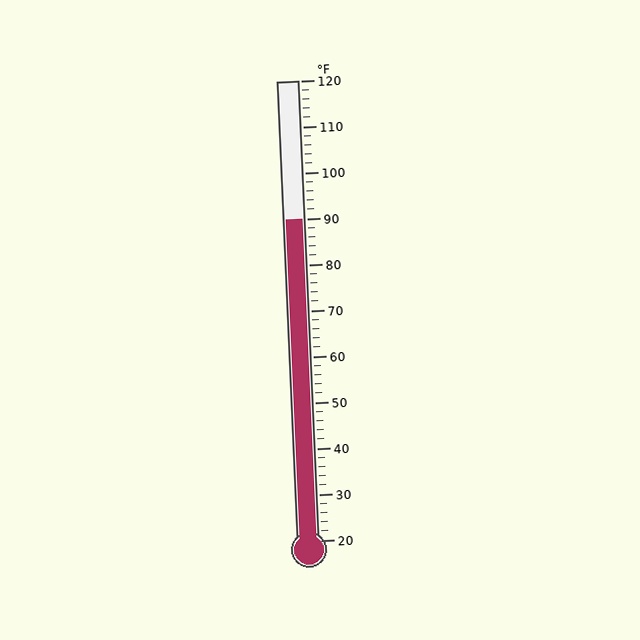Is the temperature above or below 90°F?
The temperature is at 90°F.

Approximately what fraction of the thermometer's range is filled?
The thermometer is filled to approximately 70% of its range.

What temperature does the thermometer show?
The thermometer shows approximately 90°F.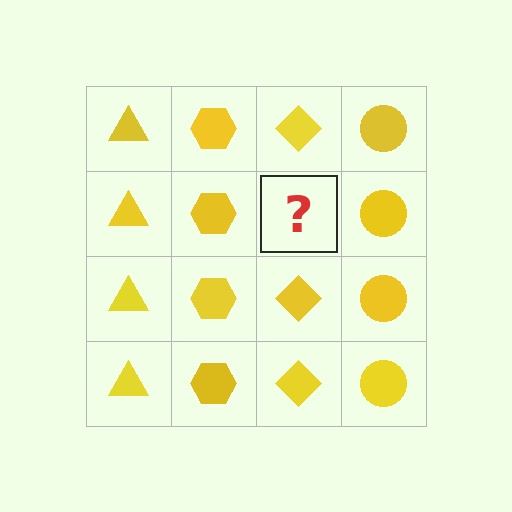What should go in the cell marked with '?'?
The missing cell should contain a yellow diamond.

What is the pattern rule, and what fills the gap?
The rule is that each column has a consistent shape. The gap should be filled with a yellow diamond.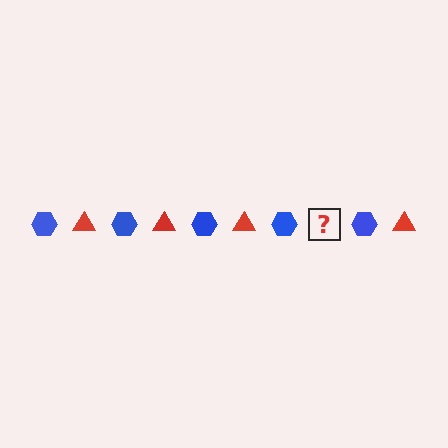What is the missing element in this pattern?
The missing element is a red triangle.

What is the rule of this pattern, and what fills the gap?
The rule is that the pattern alternates between blue hexagon and red triangle. The gap should be filled with a red triangle.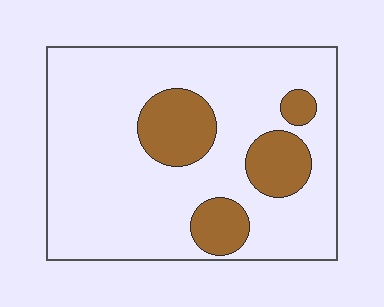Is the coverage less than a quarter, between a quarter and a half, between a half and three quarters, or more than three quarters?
Less than a quarter.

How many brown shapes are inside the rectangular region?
4.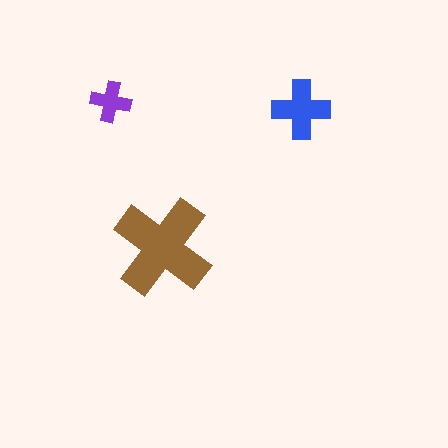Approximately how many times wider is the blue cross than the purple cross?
About 1.5 times wider.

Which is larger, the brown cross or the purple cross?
The brown one.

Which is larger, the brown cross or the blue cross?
The brown one.